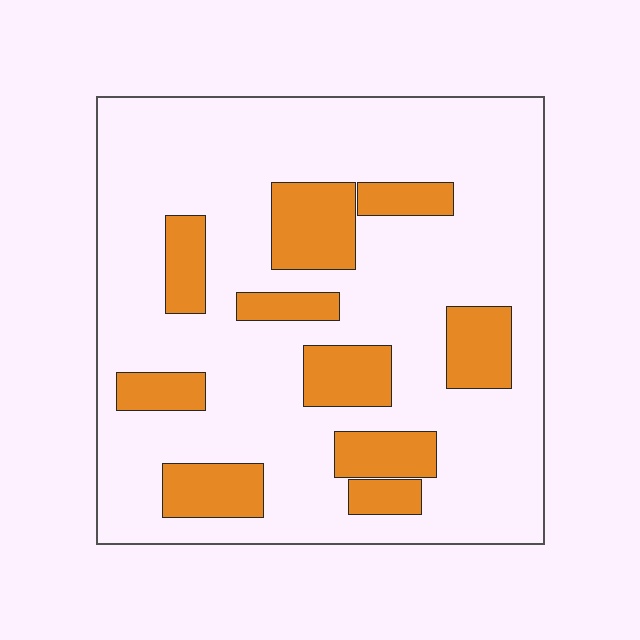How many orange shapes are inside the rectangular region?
10.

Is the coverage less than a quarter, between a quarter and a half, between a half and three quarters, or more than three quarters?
Less than a quarter.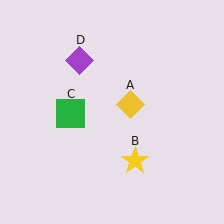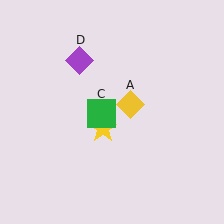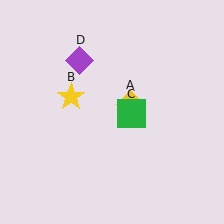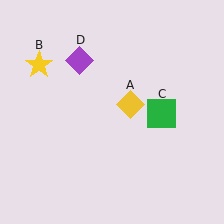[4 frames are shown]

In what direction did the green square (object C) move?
The green square (object C) moved right.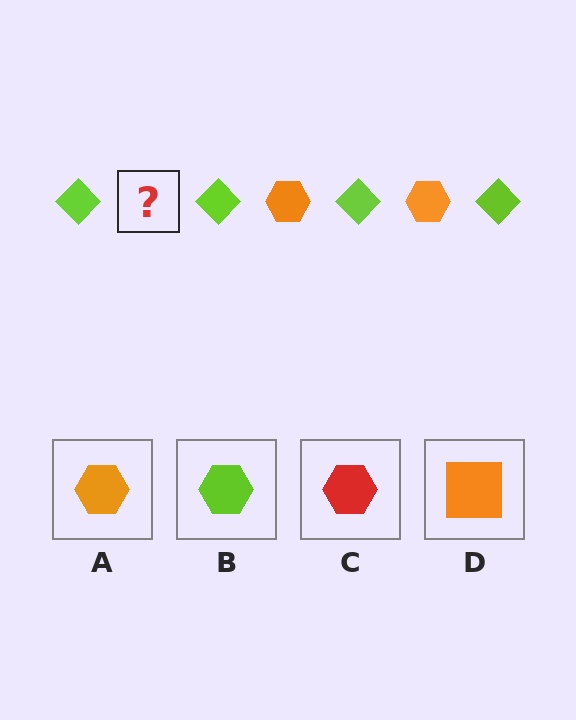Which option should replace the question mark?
Option A.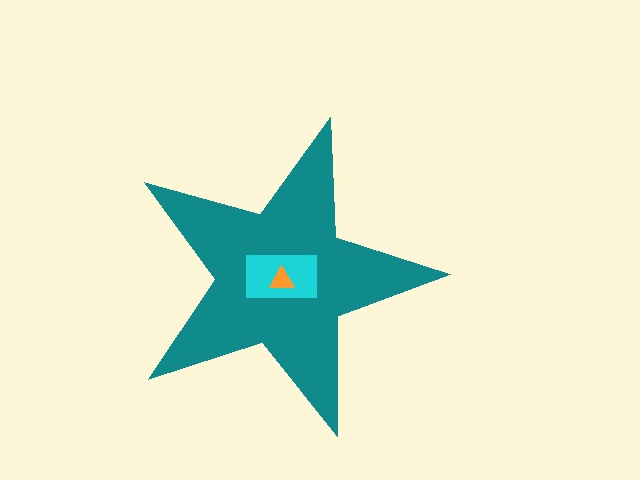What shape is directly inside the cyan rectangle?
The orange triangle.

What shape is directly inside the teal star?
The cyan rectangle.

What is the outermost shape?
The teal star.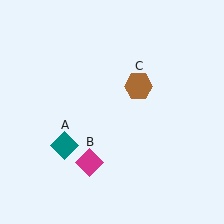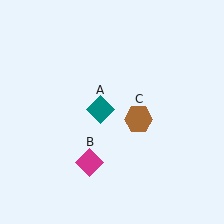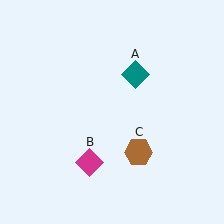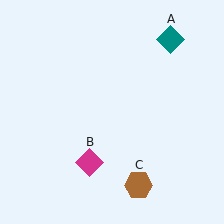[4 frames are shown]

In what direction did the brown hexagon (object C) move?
The brown hexagon (object C) moved down.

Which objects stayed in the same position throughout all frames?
Magenta diamond (object B) remained stationary.